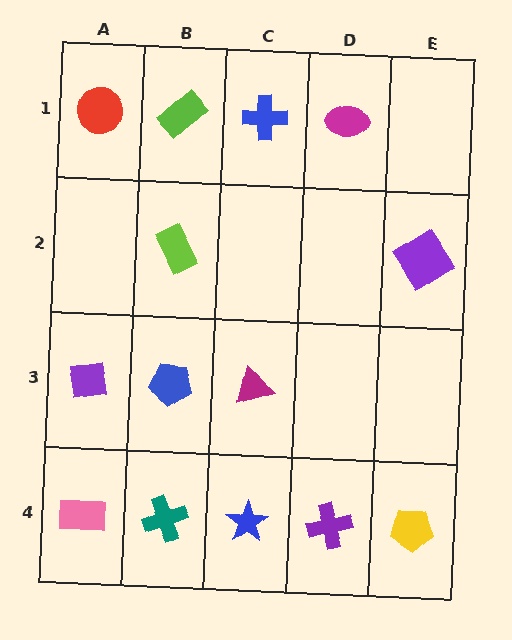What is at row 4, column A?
A pink rectangle.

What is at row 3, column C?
A magenta triangle.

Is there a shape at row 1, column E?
No, that cell is empty.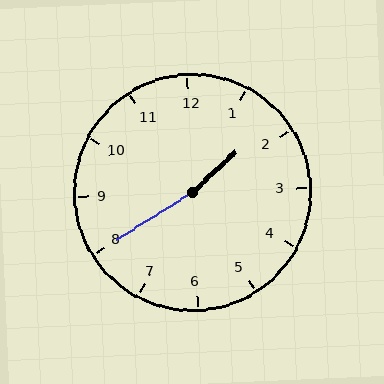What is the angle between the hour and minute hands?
Approximately 170 degrees.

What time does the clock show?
1:40.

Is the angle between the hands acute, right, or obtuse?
It is obtuse.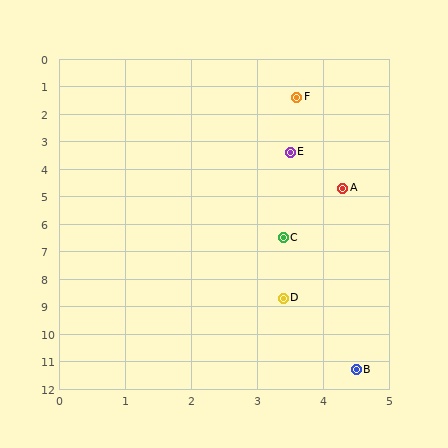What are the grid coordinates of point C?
Point C is at approximately (3.4, 6.5).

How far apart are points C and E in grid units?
Points C and E are about 3.1 grid units apart.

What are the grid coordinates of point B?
Point B is at approximately (4.5, 11.3).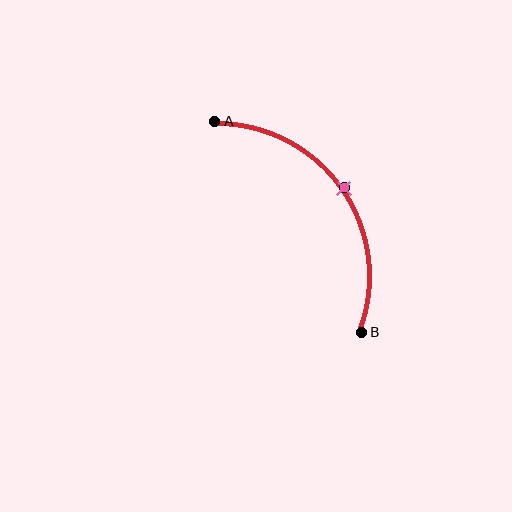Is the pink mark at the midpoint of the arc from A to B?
Yes. The pink mark lies on the arc at equal arc-length from both A and B — it is the arc midpoint.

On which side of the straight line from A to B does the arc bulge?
The arc bulges above and to the right of the straight line connecting A and B.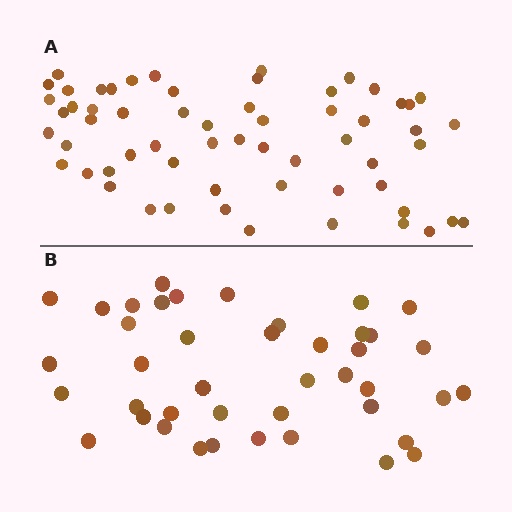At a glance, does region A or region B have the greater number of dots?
Region A (the top region) has more dots.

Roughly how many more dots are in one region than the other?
Region A has approximately 20 more dots than region B.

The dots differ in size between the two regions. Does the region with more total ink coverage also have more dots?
No. Region B has more total ink coverage because its dots are larger, but region A actually contains more individual dots. Total area can be misleading — the number of items is what matters here.